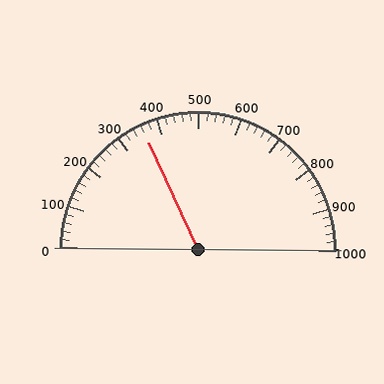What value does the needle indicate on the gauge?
The needle indicates approximately 360.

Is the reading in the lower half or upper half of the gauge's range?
The reading is in the lower half of the range (0 to 1000).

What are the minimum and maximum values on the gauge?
The gauge ranges from 0 to 1000.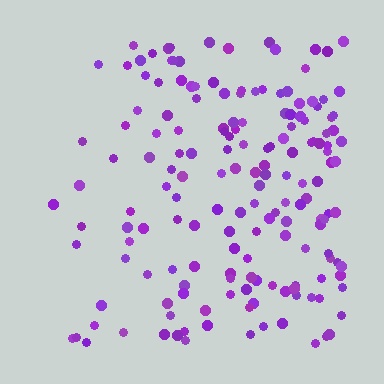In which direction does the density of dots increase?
From left to right, with the right side densest.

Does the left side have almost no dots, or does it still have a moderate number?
Still a moderate number, just noticeably fewer than the right.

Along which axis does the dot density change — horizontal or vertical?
Horizontal.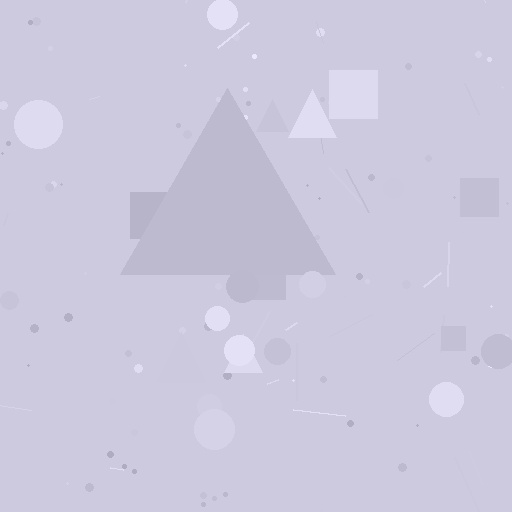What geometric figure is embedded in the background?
A triangle is embedded in the background.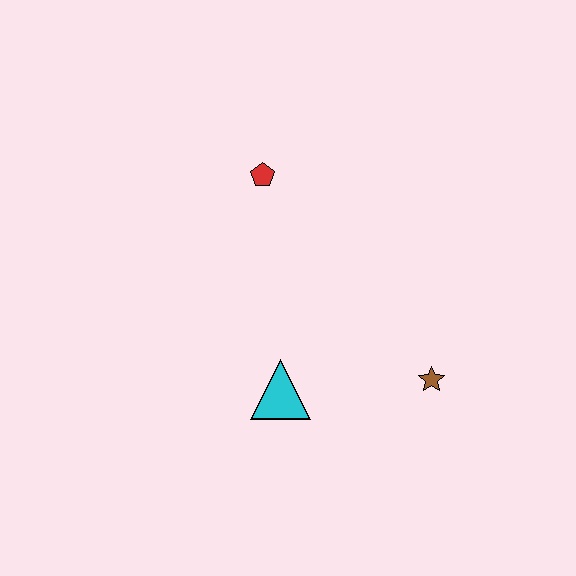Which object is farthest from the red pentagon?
The brown star is farthest from the red pentagon.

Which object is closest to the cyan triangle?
The brown star is closest to the cyan triangle.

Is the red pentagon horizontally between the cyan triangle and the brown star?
No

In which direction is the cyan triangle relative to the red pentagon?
The cyan triangle is below the red pentagon.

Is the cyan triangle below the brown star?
Yes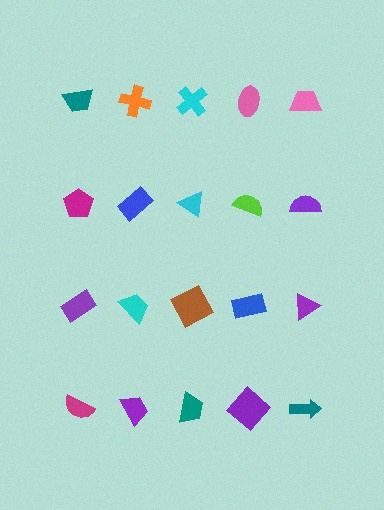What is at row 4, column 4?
A purple diamond.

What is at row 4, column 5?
A teal arrow.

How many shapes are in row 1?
5 shapes.